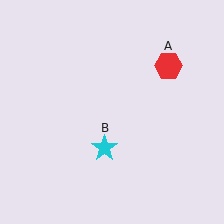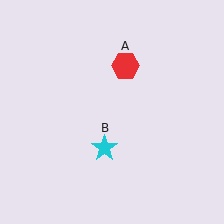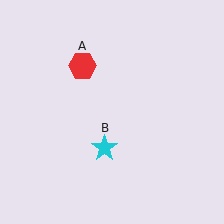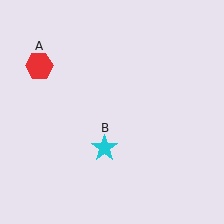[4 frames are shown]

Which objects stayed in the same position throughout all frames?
Cyan star (object B) remained stationary.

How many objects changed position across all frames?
1 object changed position: red hexagon (object A).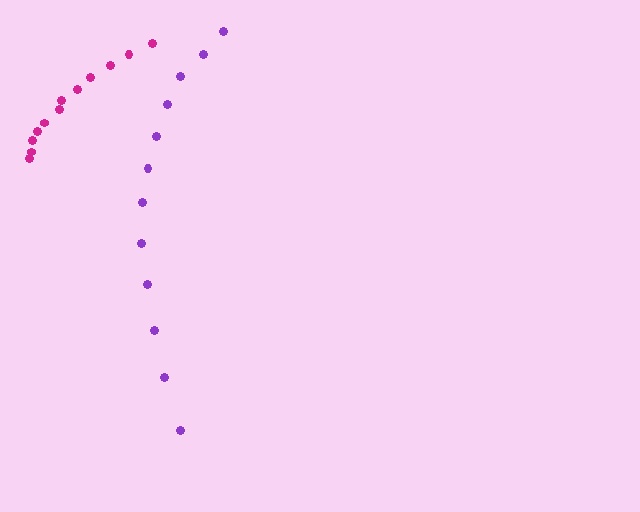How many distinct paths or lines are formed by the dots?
There are 2 distinct paths.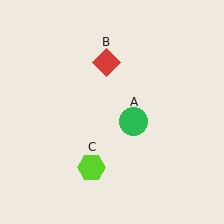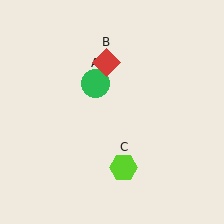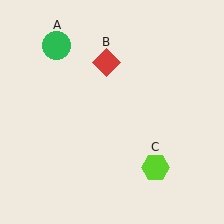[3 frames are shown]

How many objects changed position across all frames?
2 objects changed position: green circle (object A), lime hexagon (object C).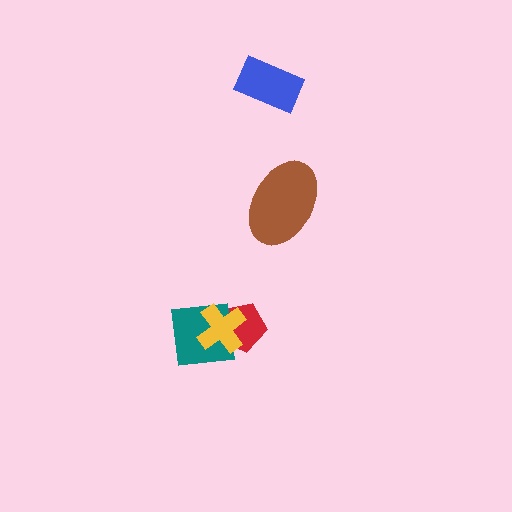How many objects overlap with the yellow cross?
2 objects overlap with the yellow cross.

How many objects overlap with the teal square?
2 objects overlap with the teal square.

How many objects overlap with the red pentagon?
2 objects overlap with the red pentagon.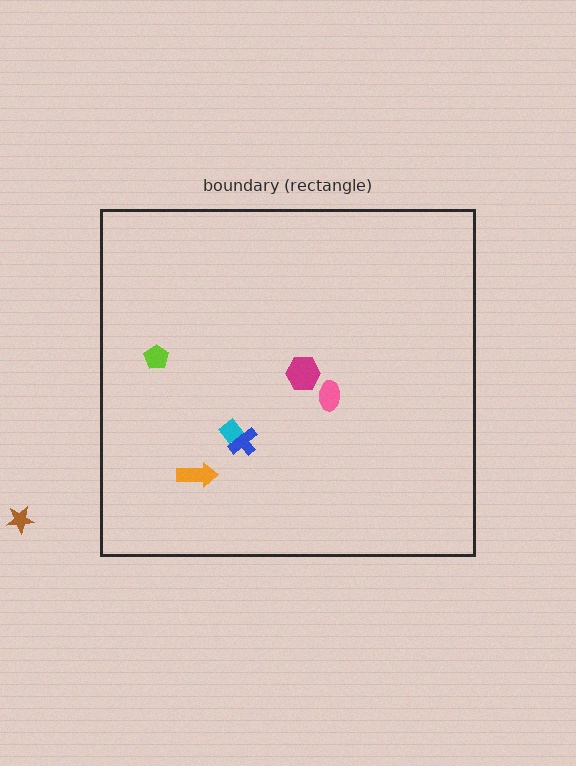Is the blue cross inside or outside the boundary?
Inside.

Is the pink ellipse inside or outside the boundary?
Inside.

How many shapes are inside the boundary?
6 inside, 1 outside.